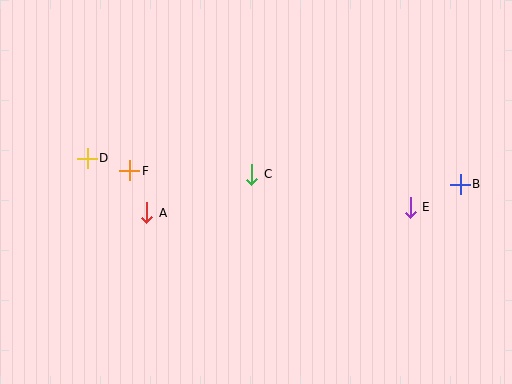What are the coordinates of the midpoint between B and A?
The midpoint between B and A is at (304, 198).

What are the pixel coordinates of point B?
Point B is at (460, 184).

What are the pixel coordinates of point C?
Point C is at (252, 174).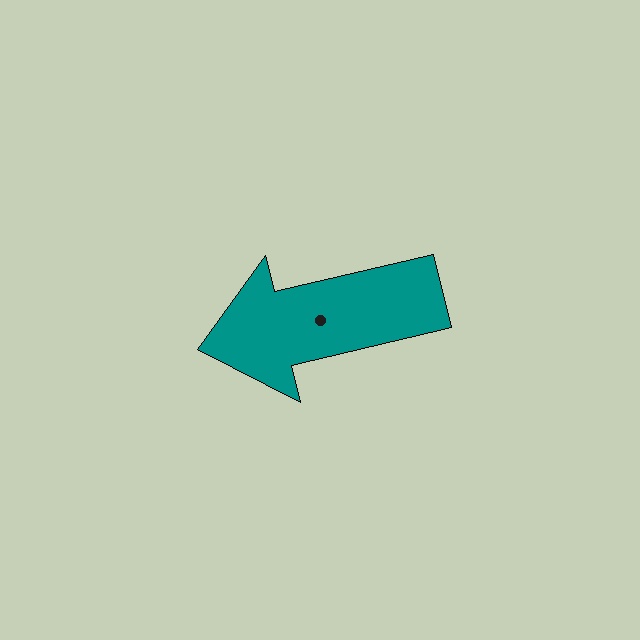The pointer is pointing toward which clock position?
Roughly 9 o'clock.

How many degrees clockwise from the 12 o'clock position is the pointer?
Approximately 257 degrees.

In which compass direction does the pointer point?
West.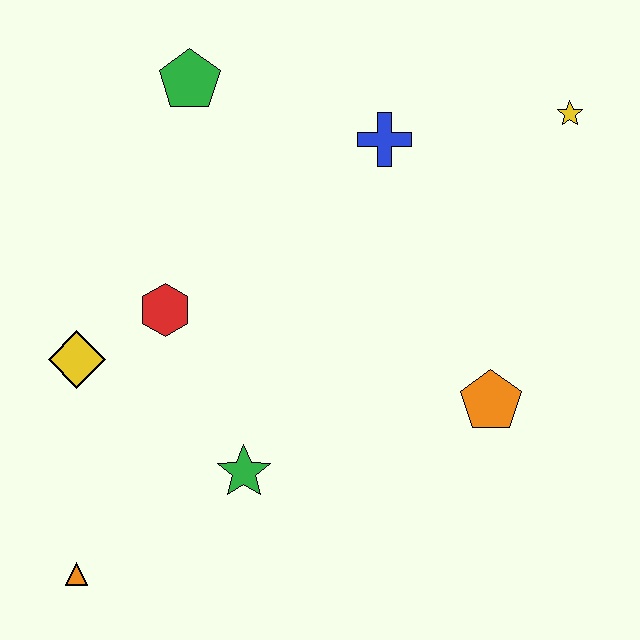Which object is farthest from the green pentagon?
The orange triangle is farthest from the green pentagon.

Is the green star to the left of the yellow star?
Yes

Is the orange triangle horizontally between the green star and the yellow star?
No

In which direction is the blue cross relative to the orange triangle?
The blue cross is above the orange triangle.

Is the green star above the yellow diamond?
No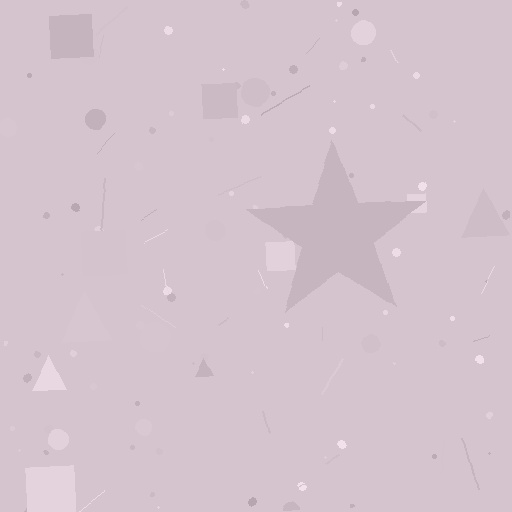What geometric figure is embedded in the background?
A star is embedded in the background.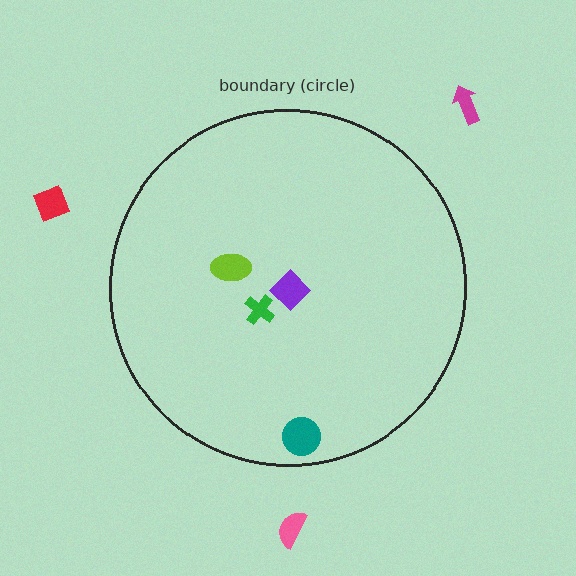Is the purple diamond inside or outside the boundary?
Inside.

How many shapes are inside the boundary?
4 inside, 3 outside.